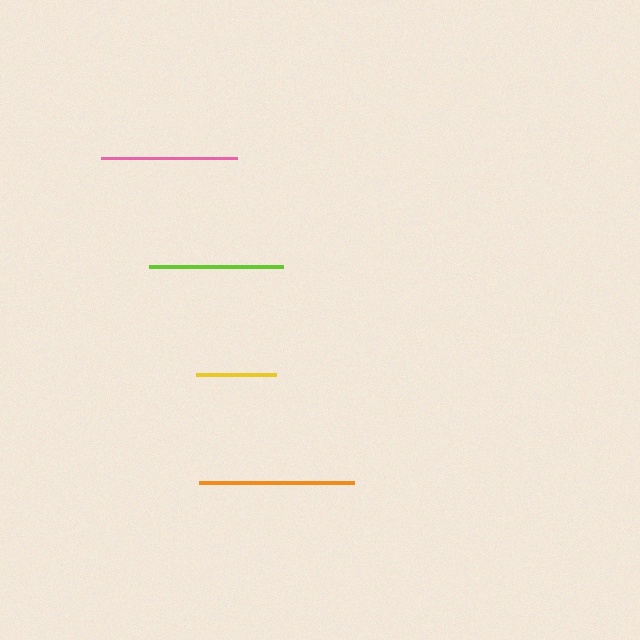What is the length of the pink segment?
The pink segment is approximately 135 pixels long.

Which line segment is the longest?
The orange line is the longest at approximately 155 pixels.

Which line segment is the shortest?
The yellow line is the shortest at approximately 80 pixels.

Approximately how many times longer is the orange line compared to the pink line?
The orange line is approximately 1.1 times the length of the pink line.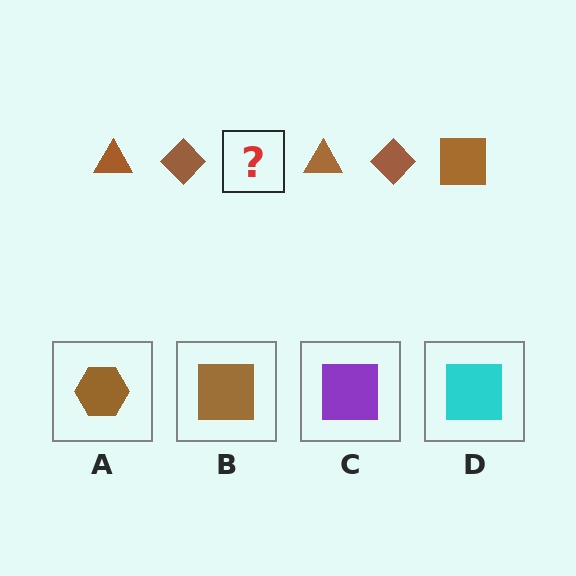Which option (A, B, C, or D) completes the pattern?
B.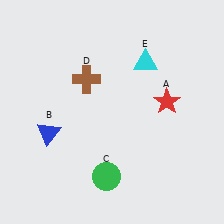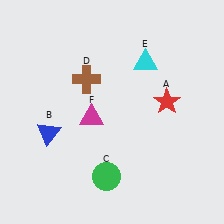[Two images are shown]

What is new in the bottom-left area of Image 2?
A magenta triangle (F) was added in the bottom-left area of Image 2.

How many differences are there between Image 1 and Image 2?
There is 1 difference between the two images.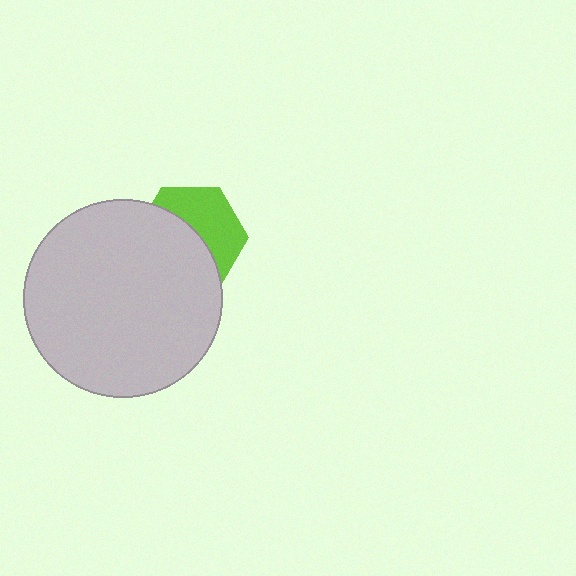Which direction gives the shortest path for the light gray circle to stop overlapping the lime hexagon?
Moving toward the lower-left gives the shortest separation.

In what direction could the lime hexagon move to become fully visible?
The lime hexagon could move toward the upper-right. That would shift it out from behind the light gray circle entirely.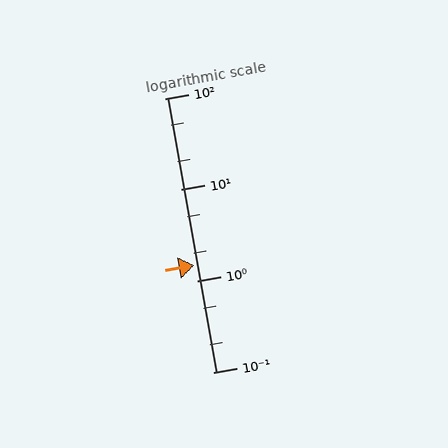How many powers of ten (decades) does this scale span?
The scale spans 3 decades, from 0.1 to 100.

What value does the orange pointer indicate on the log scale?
The pointer indicates approximately 1.5.